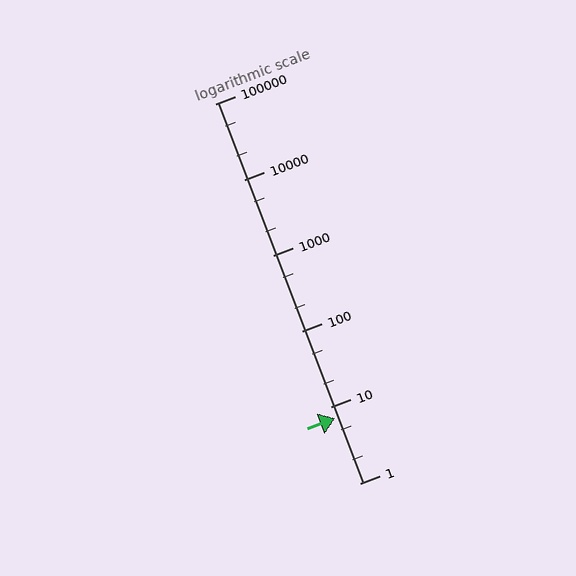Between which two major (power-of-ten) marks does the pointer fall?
The pointer is between 1 and 10.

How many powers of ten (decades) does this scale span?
The scale spans 5 decades, from 1 to 100000.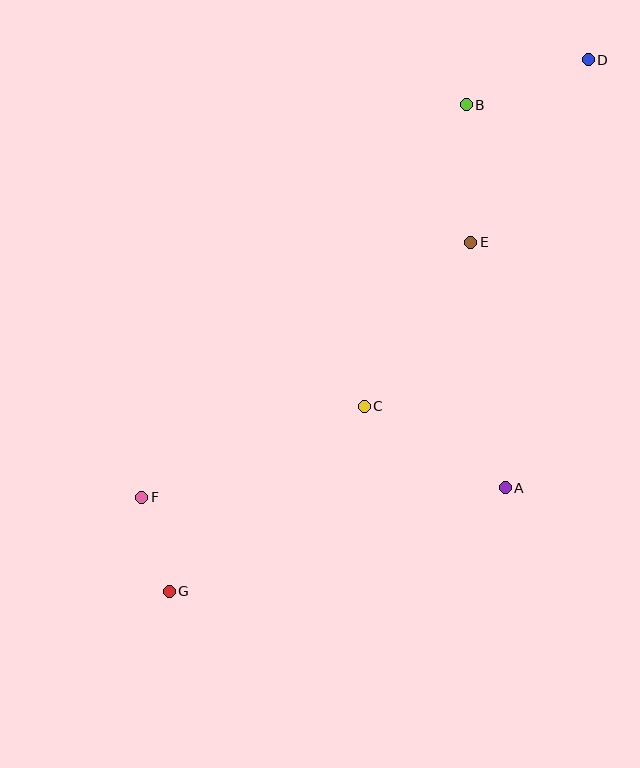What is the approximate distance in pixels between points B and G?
The distance between B and G is approximately 570 pixels.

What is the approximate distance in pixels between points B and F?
The distance between B and F is approximately 509 pixels.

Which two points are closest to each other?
Points F and G are closest to each other.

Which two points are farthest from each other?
Points D and G are farthest from each other.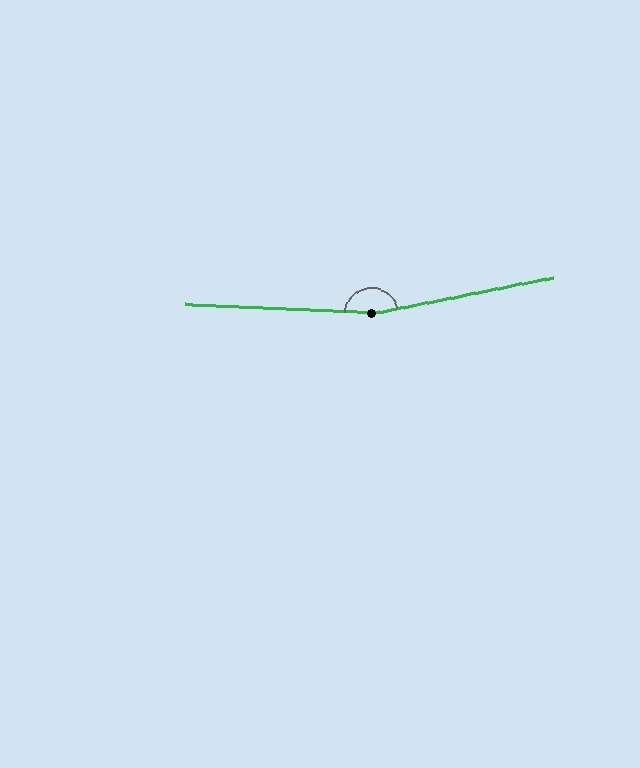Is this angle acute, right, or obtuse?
It is obtuse.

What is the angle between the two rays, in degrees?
Approximately 166 degrees.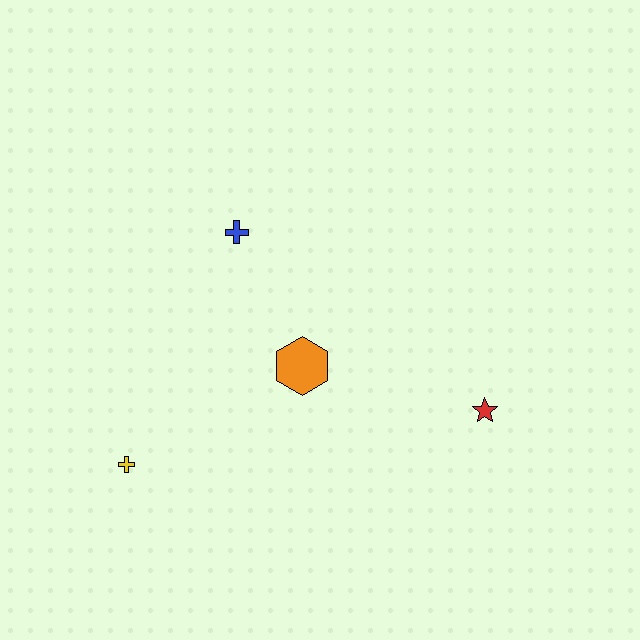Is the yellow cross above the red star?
No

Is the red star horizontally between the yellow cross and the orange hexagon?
No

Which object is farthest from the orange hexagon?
The yellow cross is farthest from the orange hexagon.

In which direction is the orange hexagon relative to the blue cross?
The orange hexagon is below the blue cross.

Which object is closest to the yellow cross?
The orange hexagon is closest to the yellow cross.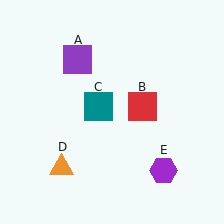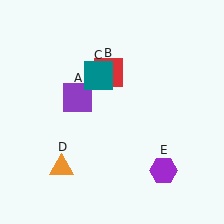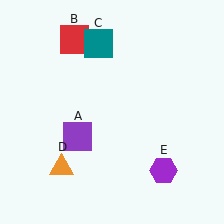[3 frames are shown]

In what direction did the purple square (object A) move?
The purple square (object A) moved down.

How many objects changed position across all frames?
3 objects changed position: purple square (object A), red square (object B), teal square (object C).